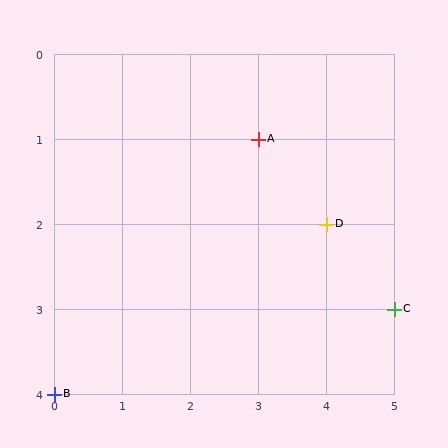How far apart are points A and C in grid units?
Points A and C are 2 columns and 2 rows apart (about 2.8 grid units diagonally).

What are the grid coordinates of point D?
Point D is at grid coordinates (4, 2).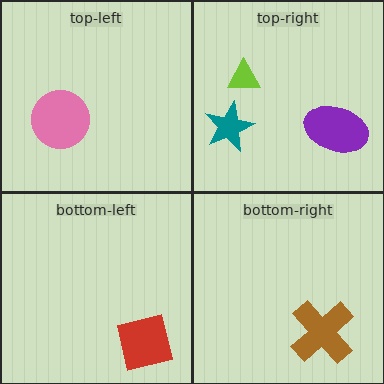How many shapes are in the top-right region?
3.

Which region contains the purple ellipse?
The top-right region.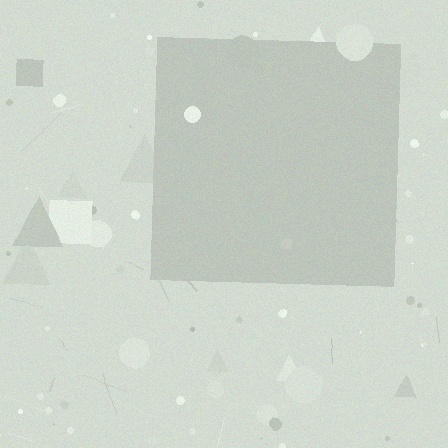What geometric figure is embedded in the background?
A square is embedded in the background.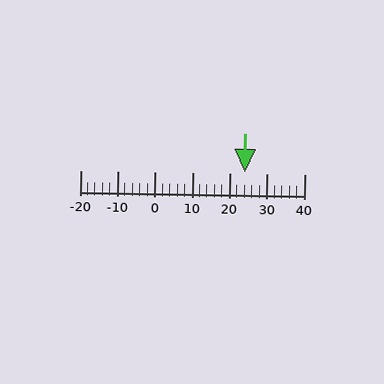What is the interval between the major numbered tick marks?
The major tick marks are spaced 10 units apart.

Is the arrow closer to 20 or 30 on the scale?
The arrow is closer to 20.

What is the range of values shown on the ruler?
The ruler shows values from -20 to 40.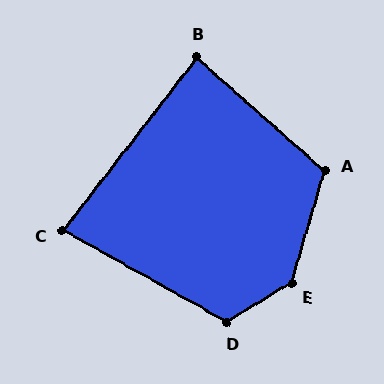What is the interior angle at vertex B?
Approximately 86 degrees (approximately right).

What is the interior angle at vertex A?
Approximately 115 degrees (obtuse).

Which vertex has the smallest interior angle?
C, at approximately 82 degrees.